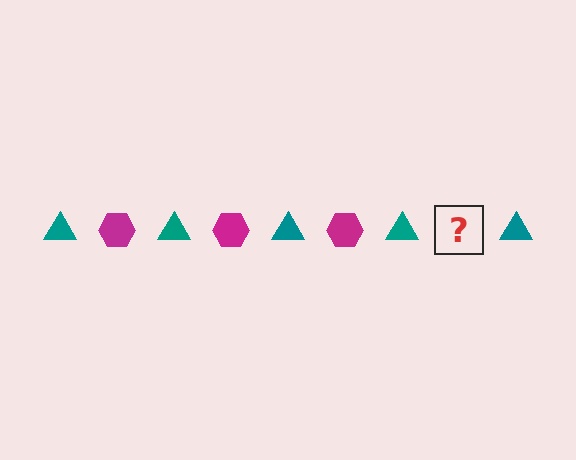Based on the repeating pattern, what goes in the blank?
The blank should be a magenta hexagon.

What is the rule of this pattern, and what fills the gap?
The rule is that the pattern alternates between teal triangle and magenta hexagon. The gap should be filled with a magenta hexagon.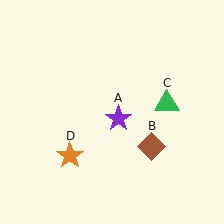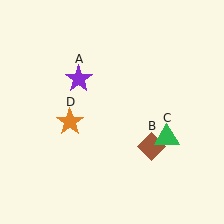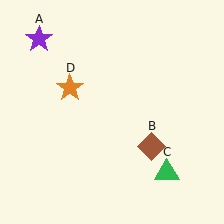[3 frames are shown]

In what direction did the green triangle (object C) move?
The green triangle (object C) moved down.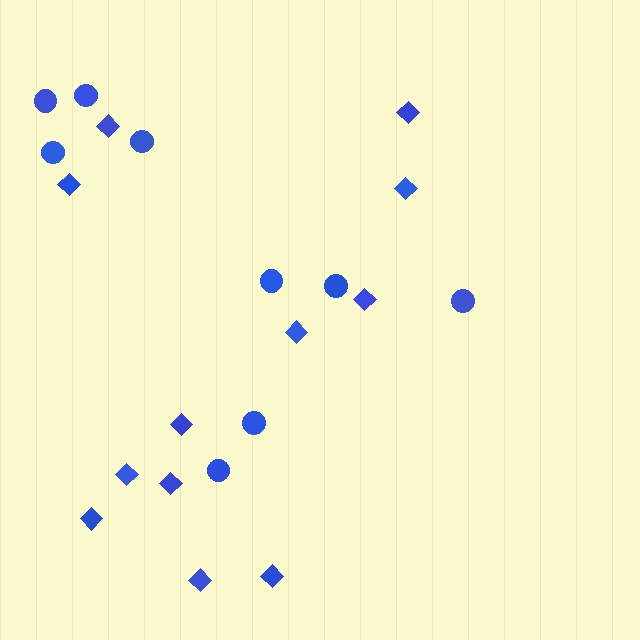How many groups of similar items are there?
There are 2 groups: one group of diamonds (12) and one group of circles (9).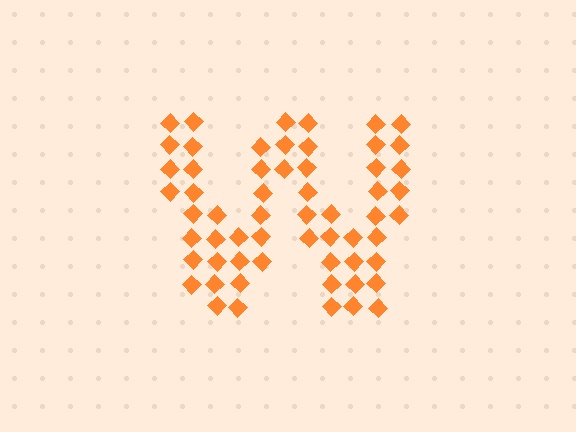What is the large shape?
The large shape is the letter W.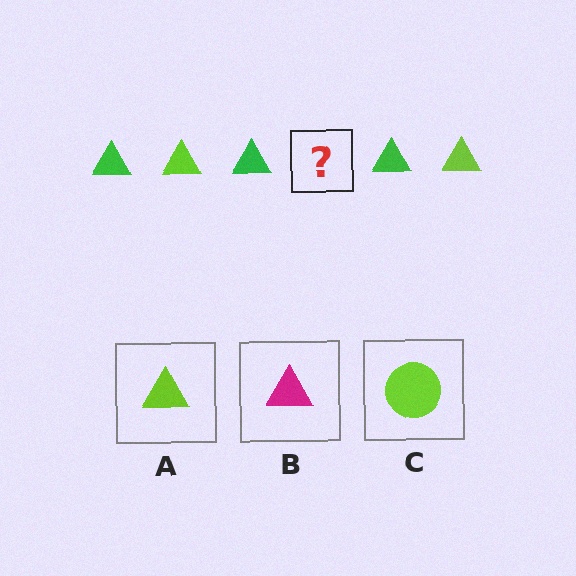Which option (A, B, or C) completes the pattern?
A.